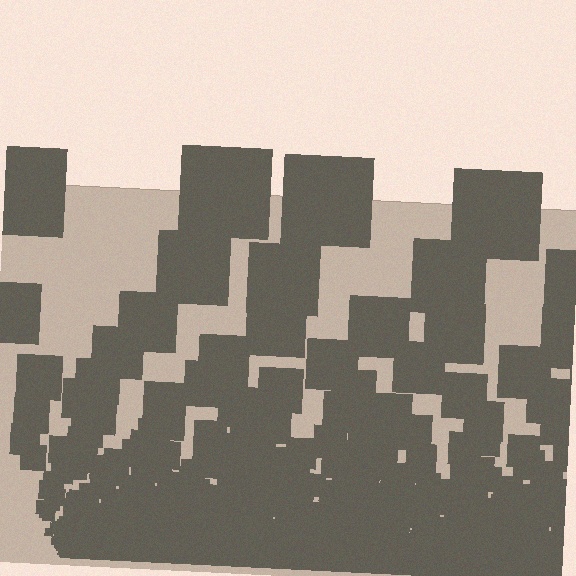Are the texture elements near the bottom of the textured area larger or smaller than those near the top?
Smaller. The gradient is inverted — elements near the bottom are smaller and denser.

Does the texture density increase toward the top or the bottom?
Density increases toward the bottom.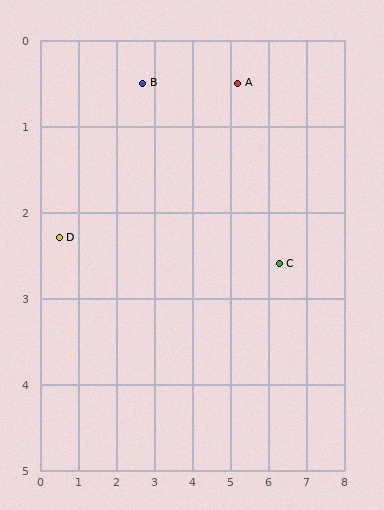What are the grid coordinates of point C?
Point C is at approximately (6.3, 2.6).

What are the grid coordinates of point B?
Point B is at approximately (2.7, 0.5).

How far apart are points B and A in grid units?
Points B and A are about 2.5 grid units apart.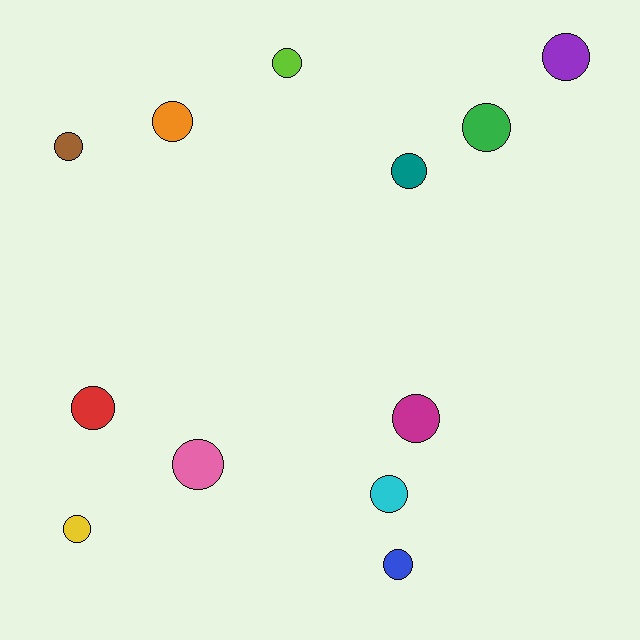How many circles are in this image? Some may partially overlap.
There are 12 circles.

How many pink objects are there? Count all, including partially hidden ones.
There is 1 pink object.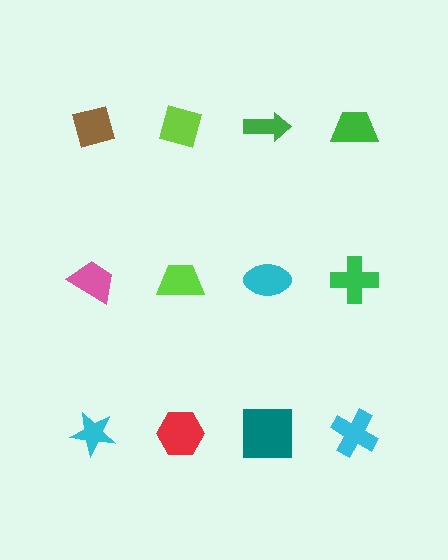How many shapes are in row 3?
4 shapes.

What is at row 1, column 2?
A lime square.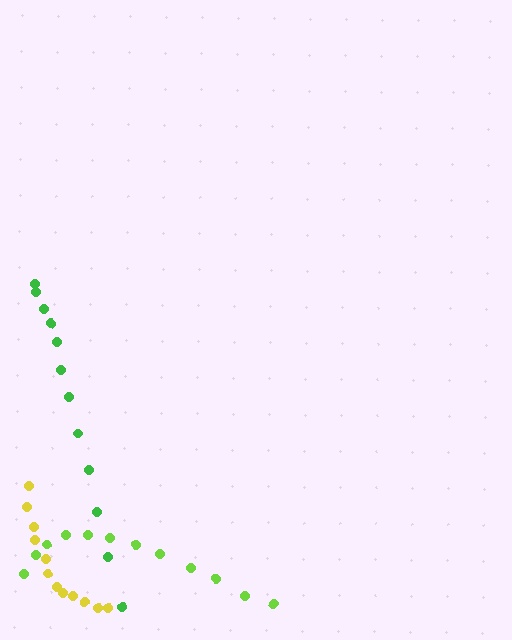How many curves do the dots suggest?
There are 3 distinct paths.